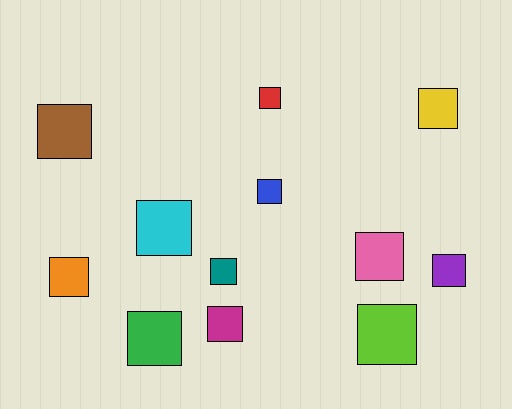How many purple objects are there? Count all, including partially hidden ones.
There is 1 purple object.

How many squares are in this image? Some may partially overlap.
There are 12 squares.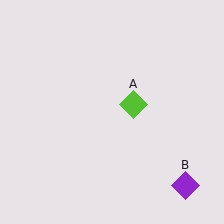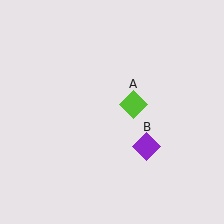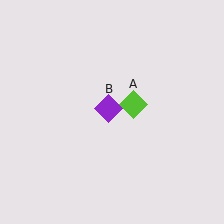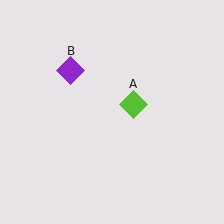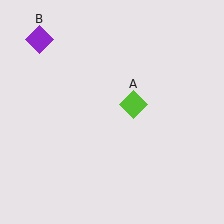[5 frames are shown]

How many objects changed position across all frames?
1 object changed position: purple diamond (object B).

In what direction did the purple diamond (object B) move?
The purple diamond (object B) moved up and to the left.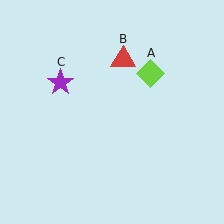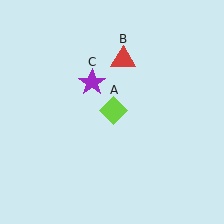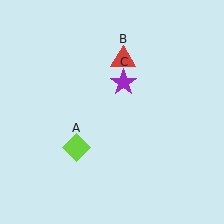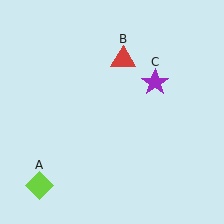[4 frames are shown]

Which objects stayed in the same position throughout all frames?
Red triangle (object B) remained stationary.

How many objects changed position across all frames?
2 objects changed position: lime diamond (object A), purple star (object C).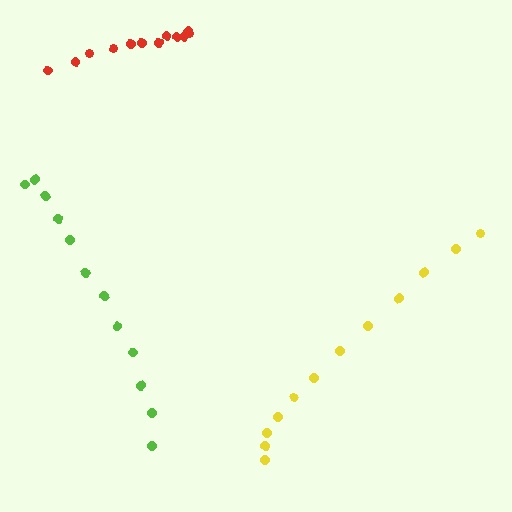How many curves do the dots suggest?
There are 3 distinct paths.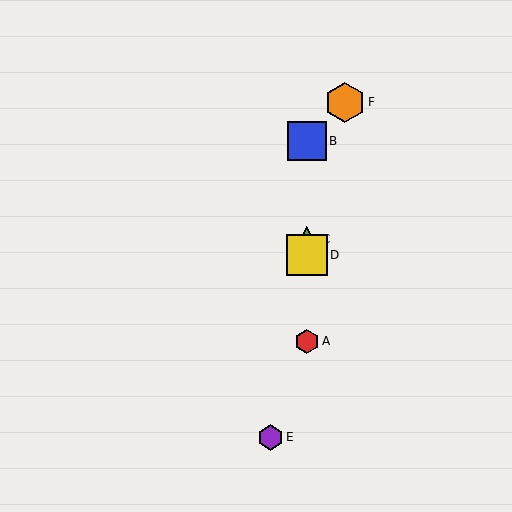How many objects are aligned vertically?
4 objects (A, B, C, D) are aligned vertically.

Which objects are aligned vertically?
Objects A, B, C, D are aligned vertically.